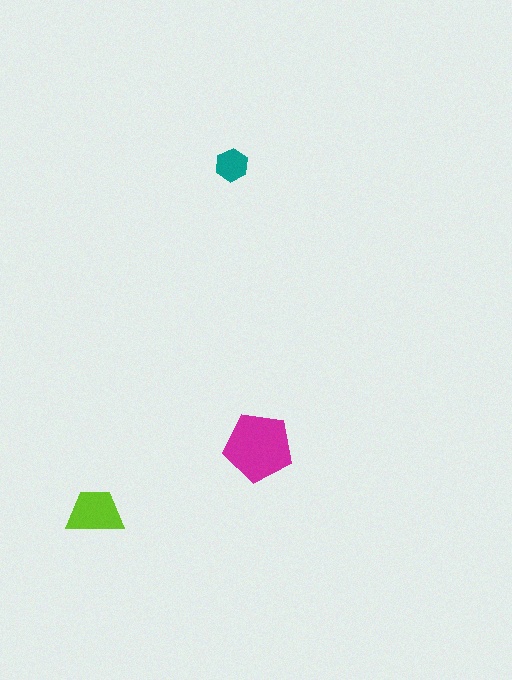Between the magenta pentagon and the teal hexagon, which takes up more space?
The magenta pentagon.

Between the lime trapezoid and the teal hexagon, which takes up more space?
The lime trapezoid.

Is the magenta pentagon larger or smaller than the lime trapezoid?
Larger.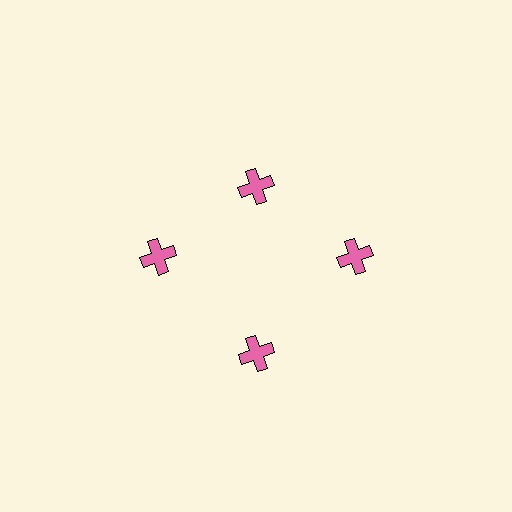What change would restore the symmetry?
The symmetry would be restored by moving it outward, back onto the ring so that all 4 crosses sit at equal angles and equal distance from the center.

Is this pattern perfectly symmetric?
No. The 4 pink crosses are arranged in a ring, but one element near the 12 o'clock position is pulled inward toward the center, breaking the 4-fold rotational symmetry.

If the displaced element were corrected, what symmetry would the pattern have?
It would have 4-fold rotational symmetry — the pattern would map onto itself every 90 degrees.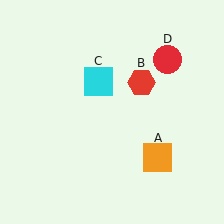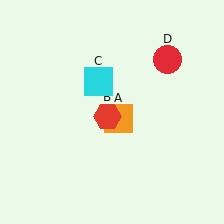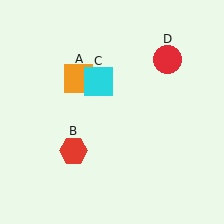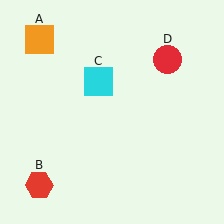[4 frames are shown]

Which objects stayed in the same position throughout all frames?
Cyan square (object C) and red circle (object D) remained stationary.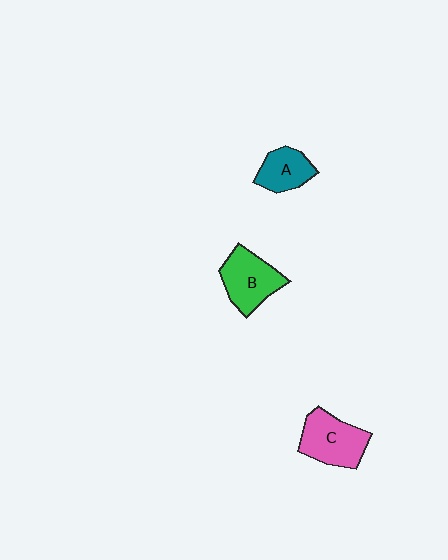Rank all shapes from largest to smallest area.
From largest to smallest: C (pink), B (green), A (teal).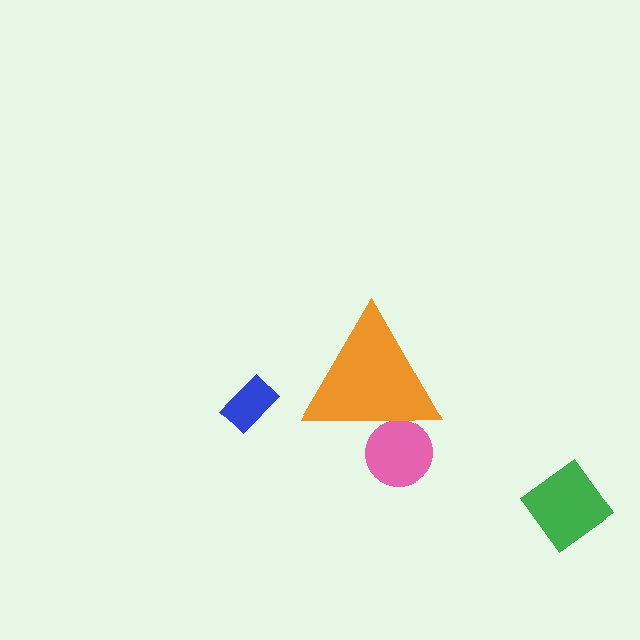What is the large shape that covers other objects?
An orange triangle.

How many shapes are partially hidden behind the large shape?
1 shape is partially hidden.